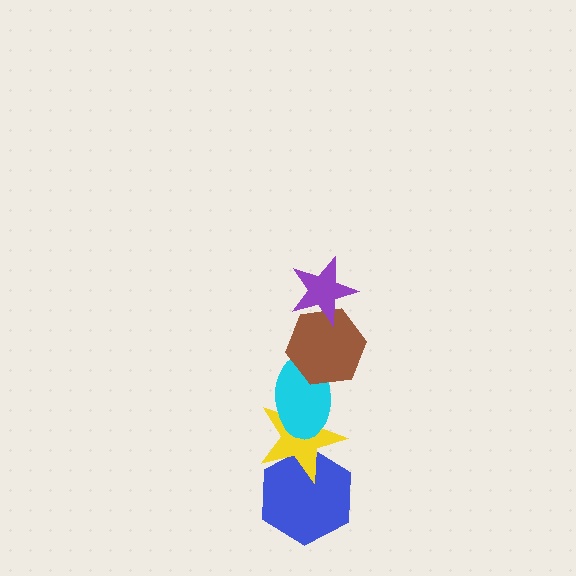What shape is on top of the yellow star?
The cyan ellipse is on top of the yellow star.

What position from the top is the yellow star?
The yellow star is 4th from the top.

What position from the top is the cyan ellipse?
The cyan ellipse is 3rd from the top.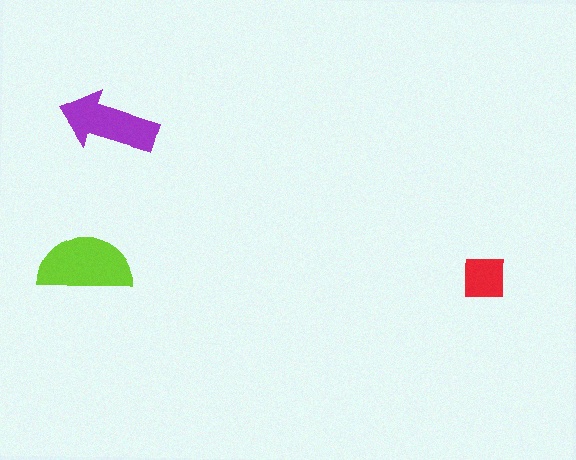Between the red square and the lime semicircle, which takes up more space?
The lime semicircle.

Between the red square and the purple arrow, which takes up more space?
The purple arrow.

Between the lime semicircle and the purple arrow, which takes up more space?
The lime semicircle.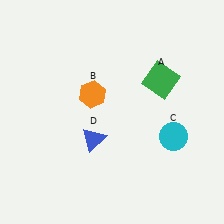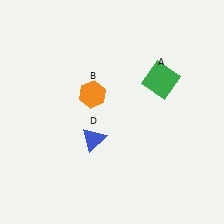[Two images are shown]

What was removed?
The cyan circle (C) was removed in Image 2.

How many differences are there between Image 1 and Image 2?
There is 1 difference between the two images.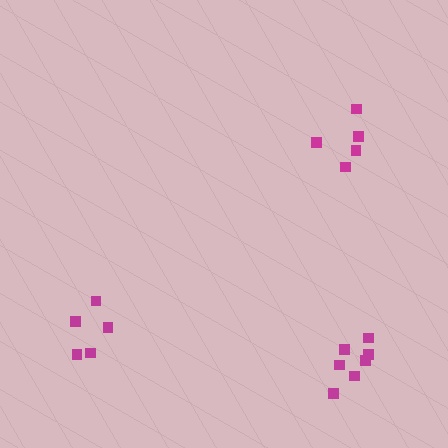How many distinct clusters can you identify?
There are 3 distinct clusters.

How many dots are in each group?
Group 1: 7 dots, Group 2: 5 dots, Group 3: 5 dots (17 total).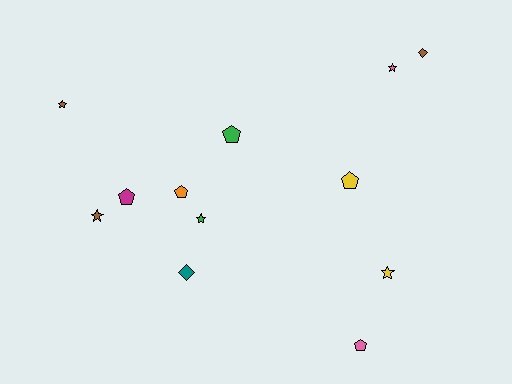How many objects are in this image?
There are 12 objects.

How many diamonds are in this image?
There are 2 diamonds.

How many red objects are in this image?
There are no red objects.